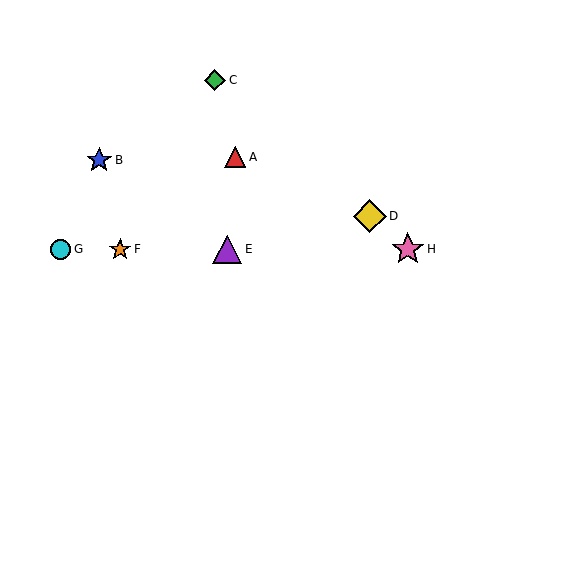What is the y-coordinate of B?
Object B is at y≈160.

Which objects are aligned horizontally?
Objects E, F, G, H are aligned horizontally.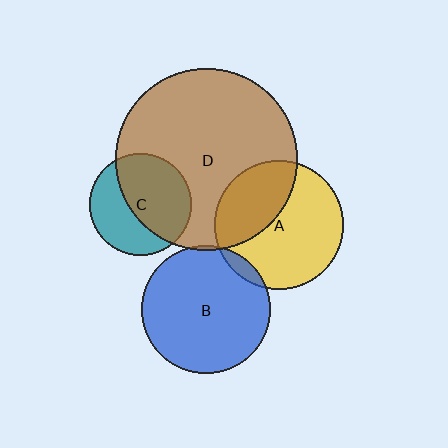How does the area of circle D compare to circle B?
Approximately 2.0 times.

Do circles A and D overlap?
Yes.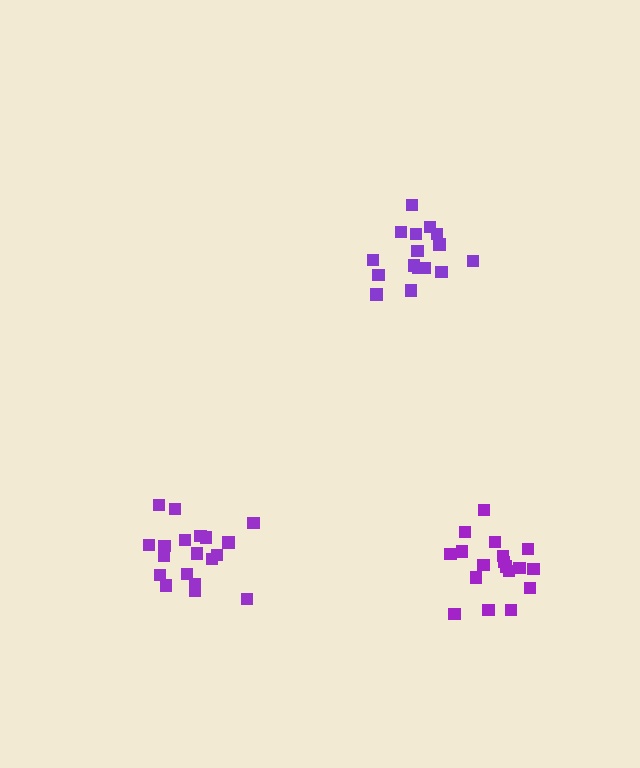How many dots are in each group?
Group 1: 16 dots, Group 2: 19 dots, Group 3: 18 dots (53 total).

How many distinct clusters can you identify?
There are 3 distinct clusters.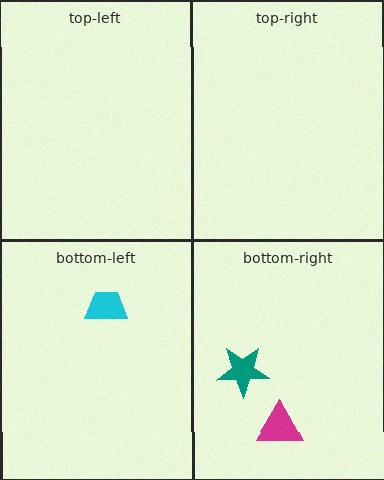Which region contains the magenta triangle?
The bottom-right region.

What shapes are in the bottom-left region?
The cyan trapezoid.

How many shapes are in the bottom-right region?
2.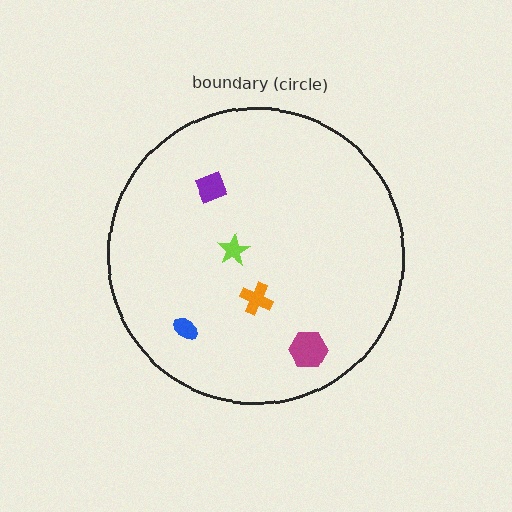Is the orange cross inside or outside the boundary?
Inside.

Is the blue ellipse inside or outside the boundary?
Inside.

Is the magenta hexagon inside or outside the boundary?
Inside.